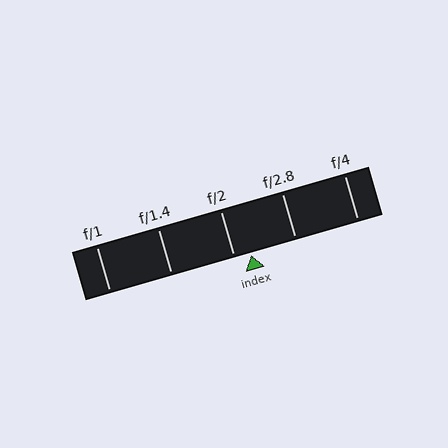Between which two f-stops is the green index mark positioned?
The index mark is between f/2 and f/2.8.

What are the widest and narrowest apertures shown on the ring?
The widest aperture shown is f/1 and the narrowest is f/4.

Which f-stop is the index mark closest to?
The index mark is closest to f/2.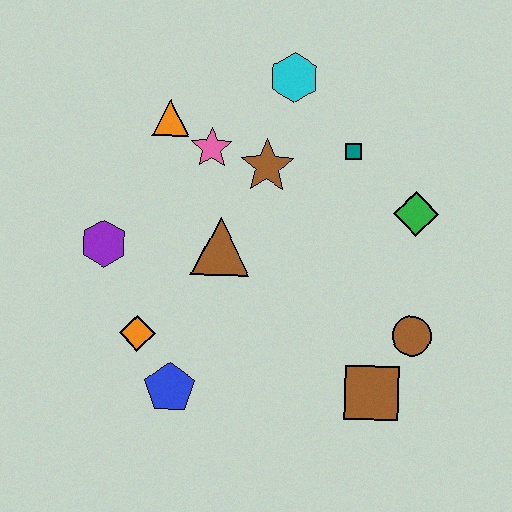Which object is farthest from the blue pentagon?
The cyan hexagon is farthest from the blue pentagon.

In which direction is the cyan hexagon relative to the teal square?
The cyan hexagon is above the teal square.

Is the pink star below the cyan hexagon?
Yes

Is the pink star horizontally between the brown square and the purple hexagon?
Yes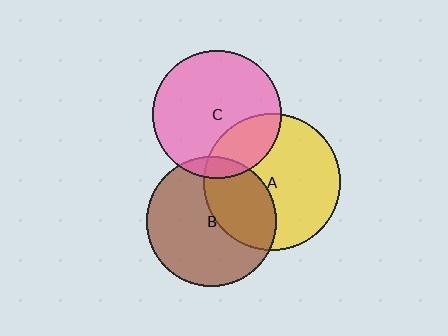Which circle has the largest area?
Circle A (yellow).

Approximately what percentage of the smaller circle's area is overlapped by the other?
Approximately 35%.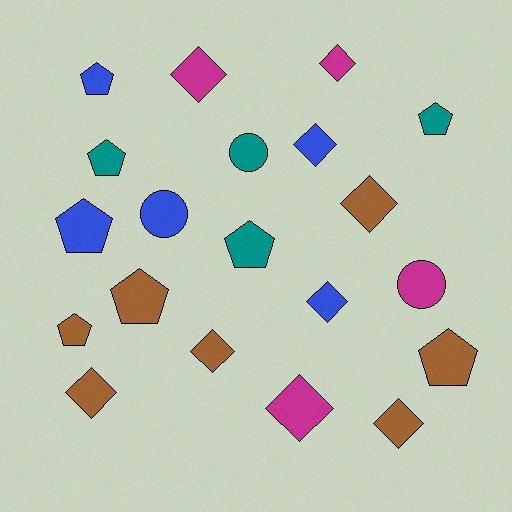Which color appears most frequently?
Brown, with 7 objects.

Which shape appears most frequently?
Diamond, with 9 objects.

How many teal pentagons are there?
There are 3 teal pentagons.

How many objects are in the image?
There are 20 objects.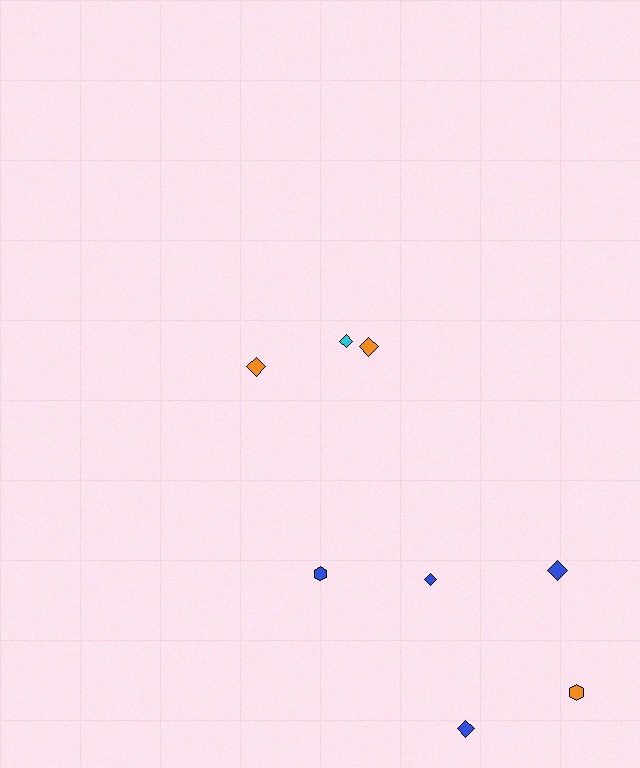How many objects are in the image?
There are 8 objects.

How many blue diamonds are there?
There are 3 blue diamonds.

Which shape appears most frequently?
Diamond, with 6 objects.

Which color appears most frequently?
Blue, with 4 objects.